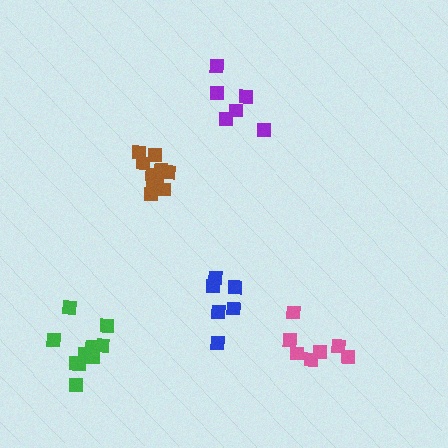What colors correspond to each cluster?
The clusters are colored: brown, purple, green, blue, pink.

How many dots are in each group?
Group 1: 12 dots, Group 2: 6 dots, Group 3: 10 dots, Group 4: 6 dots, Group 5: 7 dots (41 total).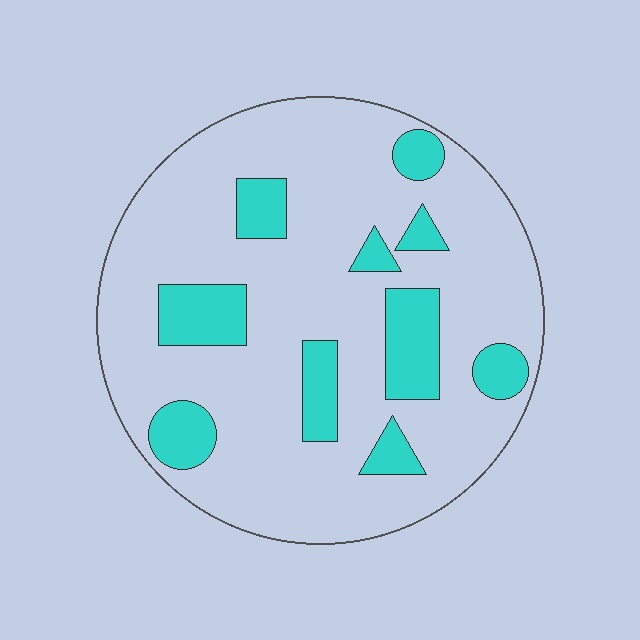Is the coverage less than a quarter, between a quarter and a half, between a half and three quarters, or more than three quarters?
Less than a quarter.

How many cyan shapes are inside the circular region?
10.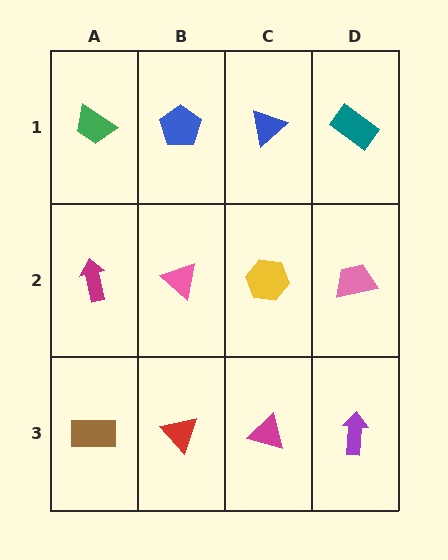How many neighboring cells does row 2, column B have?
4.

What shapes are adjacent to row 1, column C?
A yellow hexagon (row 2, column C), a blue pentagon (row 1, column B), a teal rectangle (row 1, column D).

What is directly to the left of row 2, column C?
A pink triangle.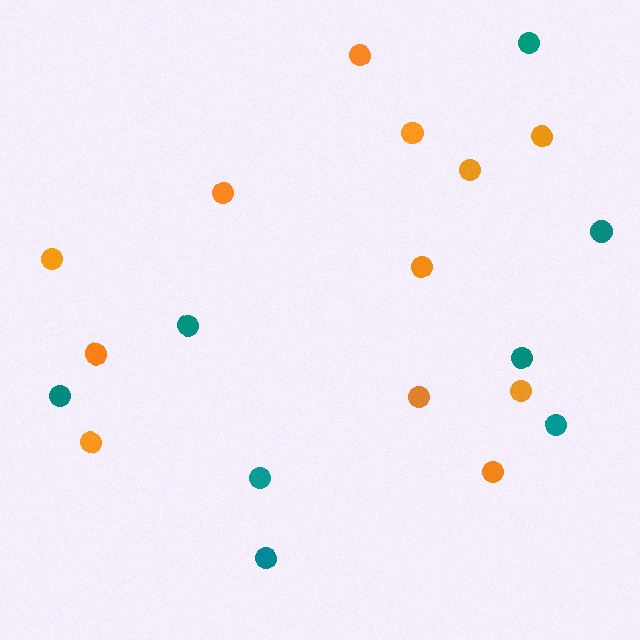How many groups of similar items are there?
There are 2 groups: one group of orange circles (12) and one group of teal circles (8).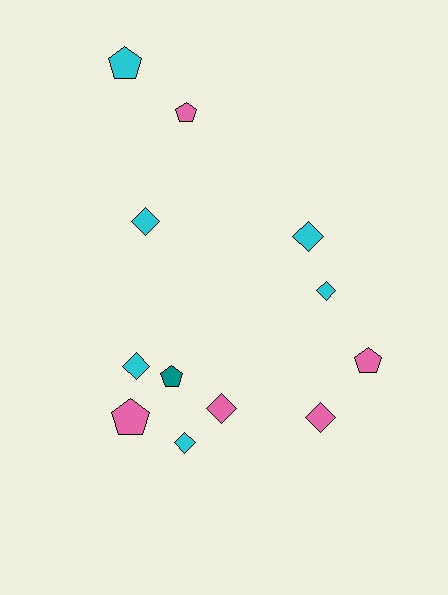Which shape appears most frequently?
Diamond, with 7 objects.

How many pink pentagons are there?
There are 3 pink pentagons.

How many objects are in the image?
There are 12 objects.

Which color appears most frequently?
Cyan, with 6 objects.